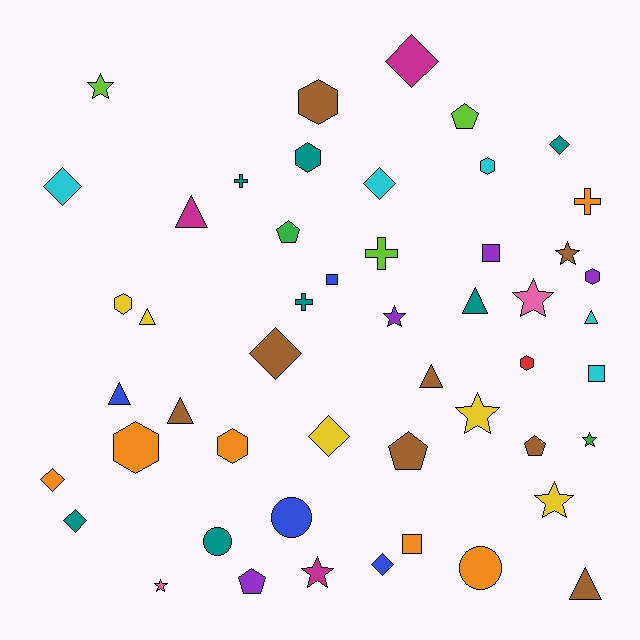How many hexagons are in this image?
There are 8 hexagons.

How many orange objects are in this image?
There are 6 orange objects.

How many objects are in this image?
There are 50 objects.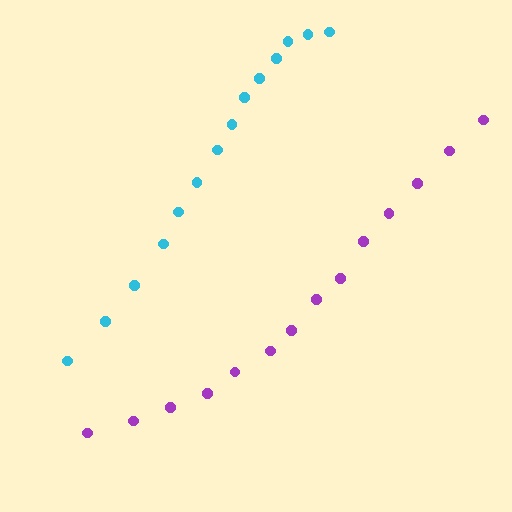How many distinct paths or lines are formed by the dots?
There are 2 distinct paths.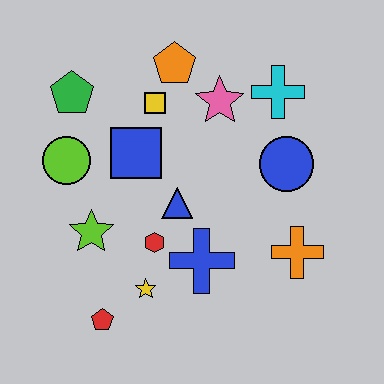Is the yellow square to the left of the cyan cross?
Yes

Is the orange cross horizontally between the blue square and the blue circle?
No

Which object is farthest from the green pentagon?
The orange cross is farthest from the green pentagon.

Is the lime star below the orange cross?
No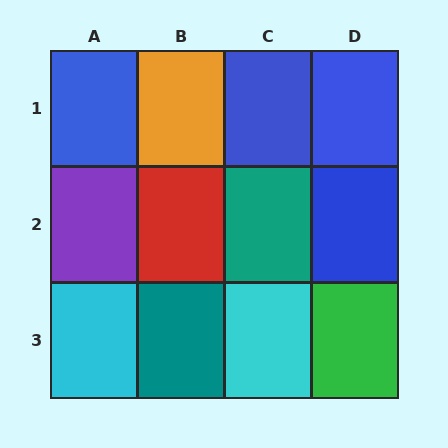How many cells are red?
1 cell is red.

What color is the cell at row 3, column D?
Green.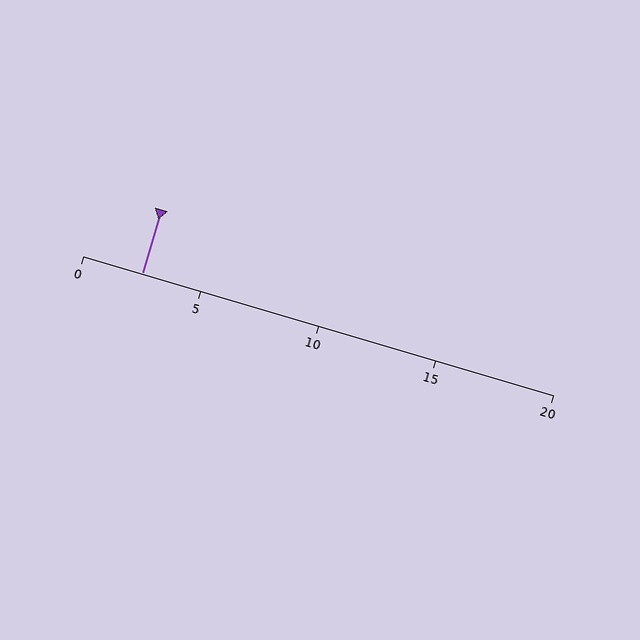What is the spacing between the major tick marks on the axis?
The major ticks are spaced 5 apart.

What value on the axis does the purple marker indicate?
The marker indicates approximately 2.5.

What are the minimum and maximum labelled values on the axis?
The axis runs from 0 to 20.